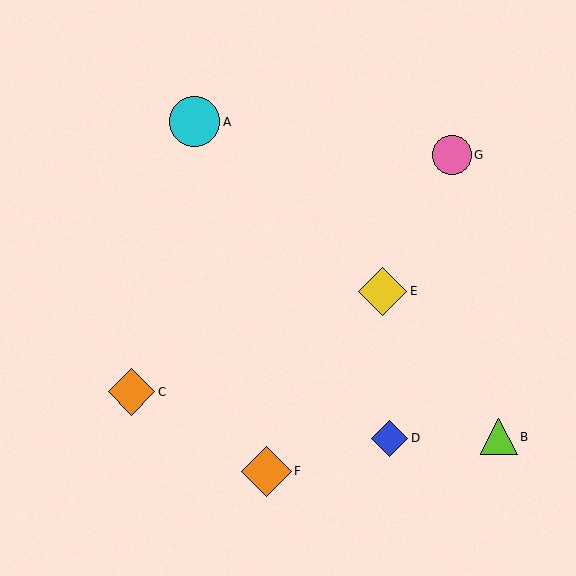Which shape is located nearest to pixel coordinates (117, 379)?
The orange diamond (labeled C) at (131, 392) is nearest to that location.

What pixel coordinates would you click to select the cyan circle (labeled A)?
Click at (195, 122) to select the cyan circle A.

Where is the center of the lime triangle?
The center of the lime triangle is at (499, 437).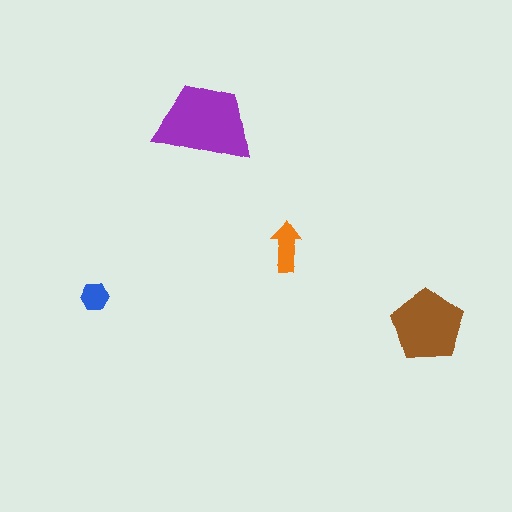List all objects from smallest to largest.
The blue hexagon, the orange arrow, the brown pentagon, the purple trapezoid.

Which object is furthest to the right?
The brown pentagon is rightmost.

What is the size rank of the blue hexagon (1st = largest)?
4th.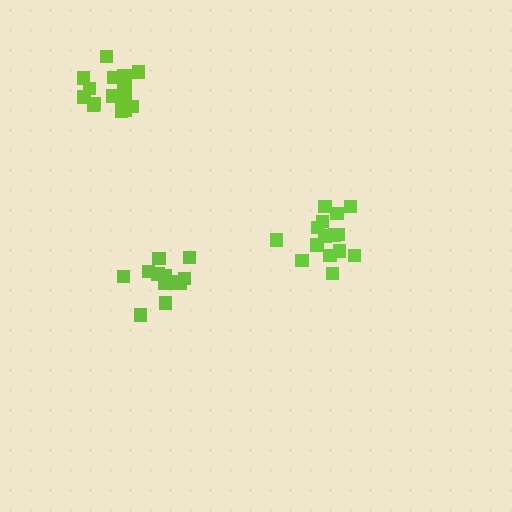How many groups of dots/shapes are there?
There are 3 groups.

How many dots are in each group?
Group 1: 15 dots, Group 2: 18 dots, Group 3: 14 dots (47 total).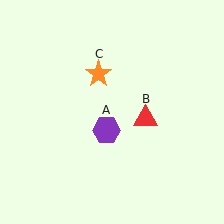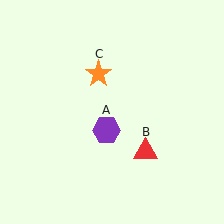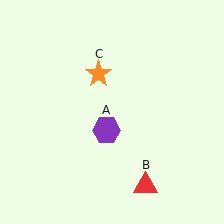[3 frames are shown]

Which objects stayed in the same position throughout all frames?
Purple hexagon (object A) and orange star (object C) remained stationary.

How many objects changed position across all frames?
1 object changed position: red triangle (object B).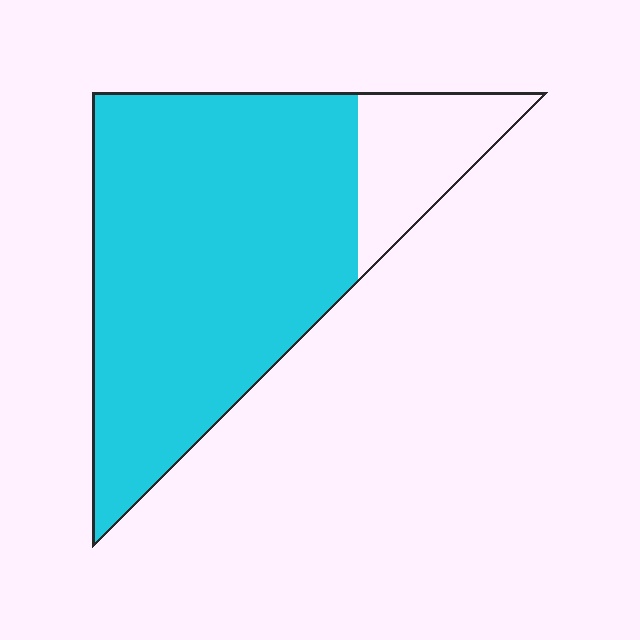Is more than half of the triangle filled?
Yes.